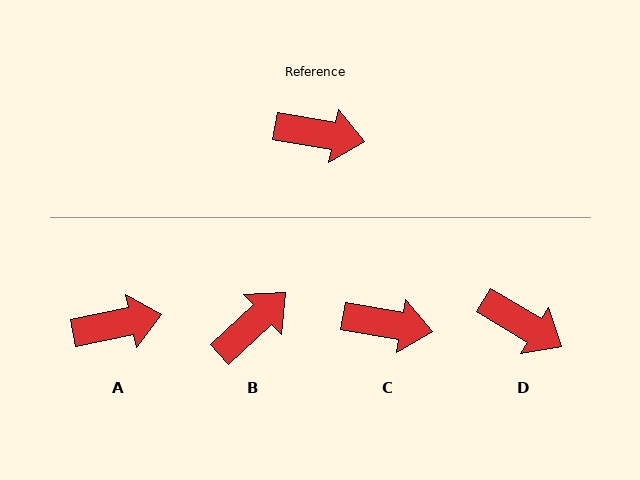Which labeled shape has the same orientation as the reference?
C.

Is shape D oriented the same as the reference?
No, it is off by about 21 degrees.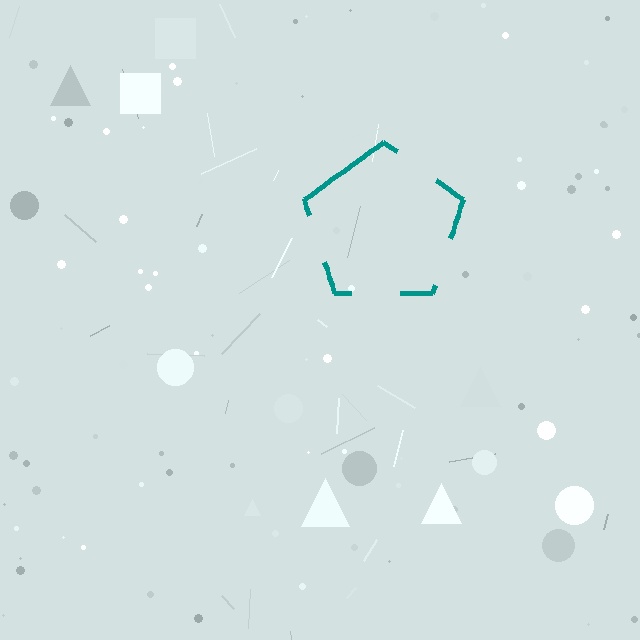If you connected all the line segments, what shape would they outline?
They would outline a pentagon.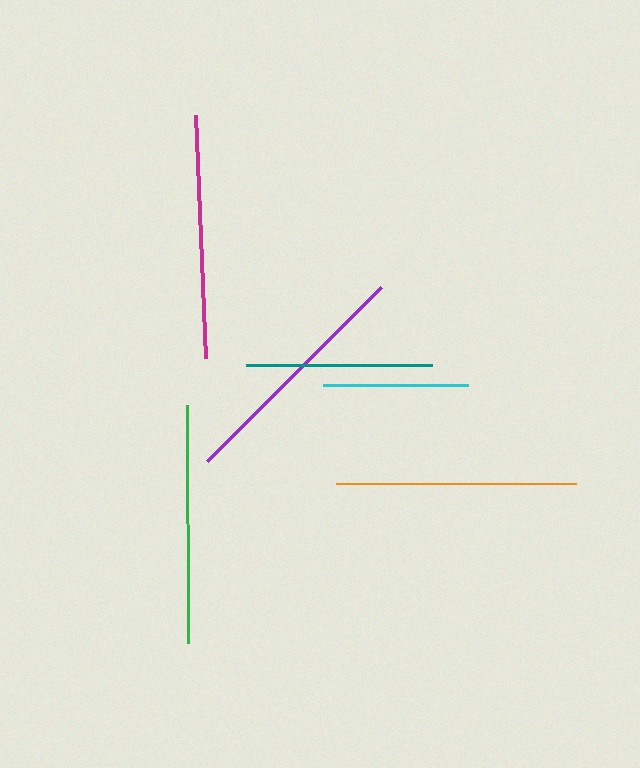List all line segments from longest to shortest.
From longest to shortest: purple, magenta, orange, green, teal, cyan.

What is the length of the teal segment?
The teal segment is approximately 186 pixels long.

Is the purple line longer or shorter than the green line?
The purple line is longer than the green line.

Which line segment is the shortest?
The cyan line is the shortest at approximately 145 pixels.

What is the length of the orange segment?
The orange segment is approximately 240 pixels long.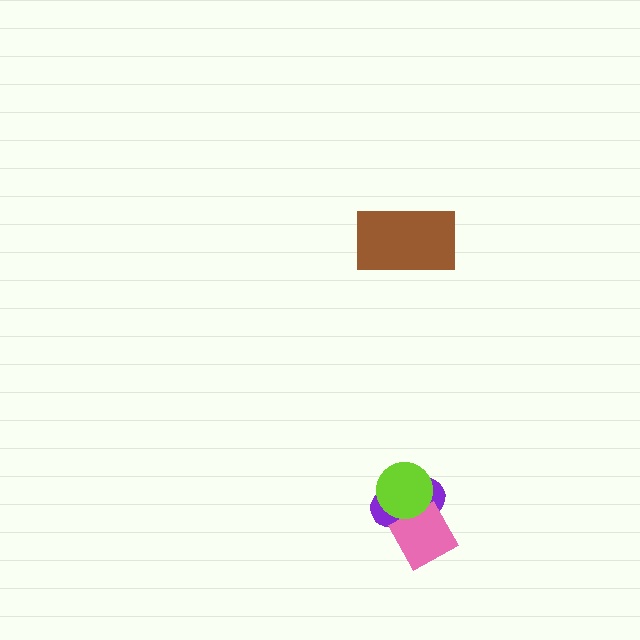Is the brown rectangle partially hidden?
No, no other shape covers it.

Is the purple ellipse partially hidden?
Yes, it is partially covered by another shape.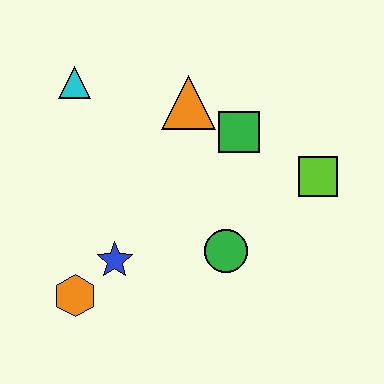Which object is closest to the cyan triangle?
The orange triangle is closest to the cyan triangle.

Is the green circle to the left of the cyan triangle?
No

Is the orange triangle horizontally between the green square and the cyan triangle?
Yes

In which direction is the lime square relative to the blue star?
The lime square is to the right of the blue star.